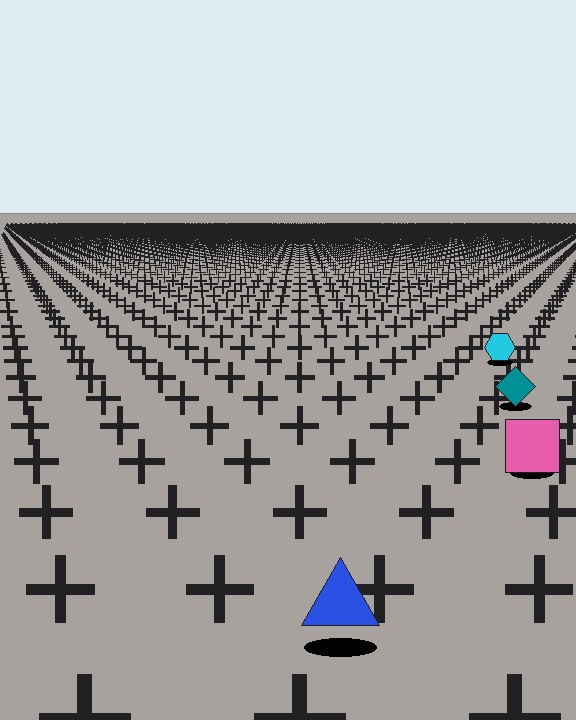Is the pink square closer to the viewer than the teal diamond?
Yes. The pink square is closer — you can tell from the texture gradient: the ground texture is coarser near it.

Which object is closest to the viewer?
The blue triangle is closest. The texture marks near it are larger and more spread out.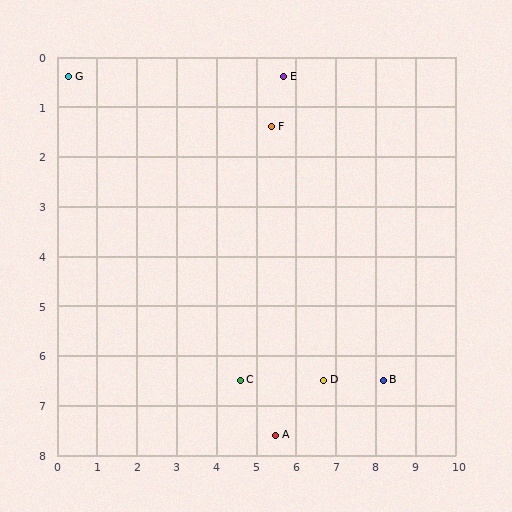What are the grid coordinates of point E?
Point E is at approximately (5.7, 0.4).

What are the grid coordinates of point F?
Point F is at approximately (5.4, 1.4).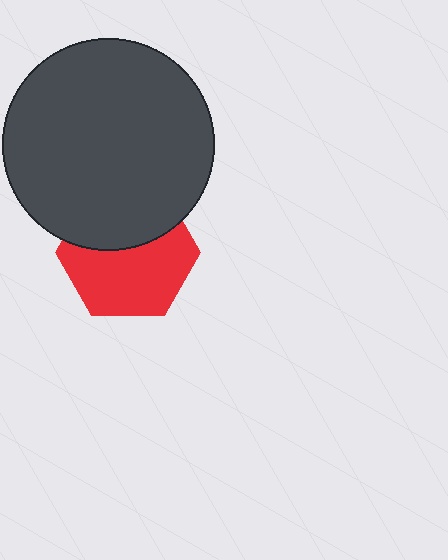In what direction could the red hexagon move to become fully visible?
The red hexagon could move down. That would shift it out from behind the dark gray circle entirely.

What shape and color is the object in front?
The object in front is a dark gray circle.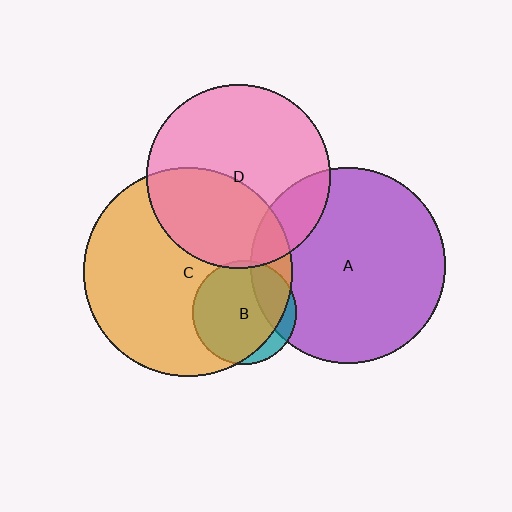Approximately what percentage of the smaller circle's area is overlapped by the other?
Approximately 5%.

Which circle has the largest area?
Circle C (orange).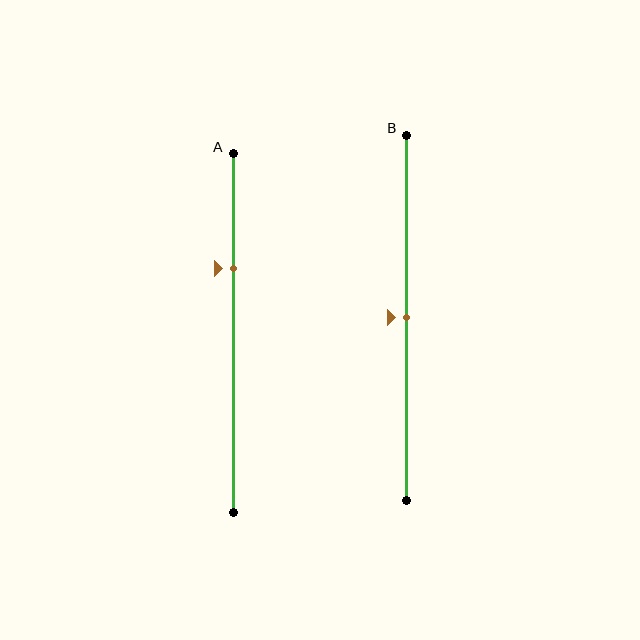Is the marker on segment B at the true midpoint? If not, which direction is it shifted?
Yes, the marker on segment B is at the true midpoint.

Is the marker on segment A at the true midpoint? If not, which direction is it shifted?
No, the marker on segment A is shifted upward by about 18% of the segment length.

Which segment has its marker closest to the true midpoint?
Segment B has its marker closest to the true midpoint.